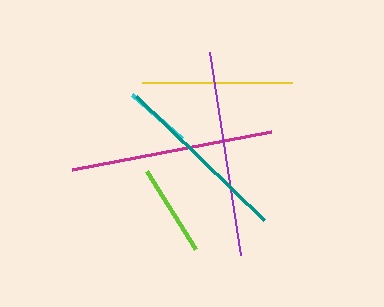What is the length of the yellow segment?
The yellow segment is approximately 149 pixels long.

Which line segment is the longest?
The purple line is the longest at approximately 206 pixels.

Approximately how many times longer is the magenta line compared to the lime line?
The magenta line is approximately 2.2 times the length of the lime line.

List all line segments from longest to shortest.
From longest to shortest: purple, magenta, teal, yellow, lime, cyan.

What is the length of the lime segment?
The lime segment is approximately 92 pixels long.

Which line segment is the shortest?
The cyan line is the shortest at approximately 67 pixels.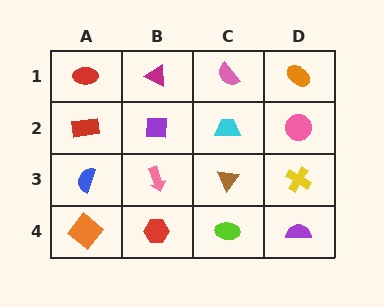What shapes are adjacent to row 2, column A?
A red ellipse (row 1, column A), a blue semicircle (row 3, column A), a purple square (row 2, column B).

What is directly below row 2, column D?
A yellow cross.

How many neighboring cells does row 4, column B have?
3.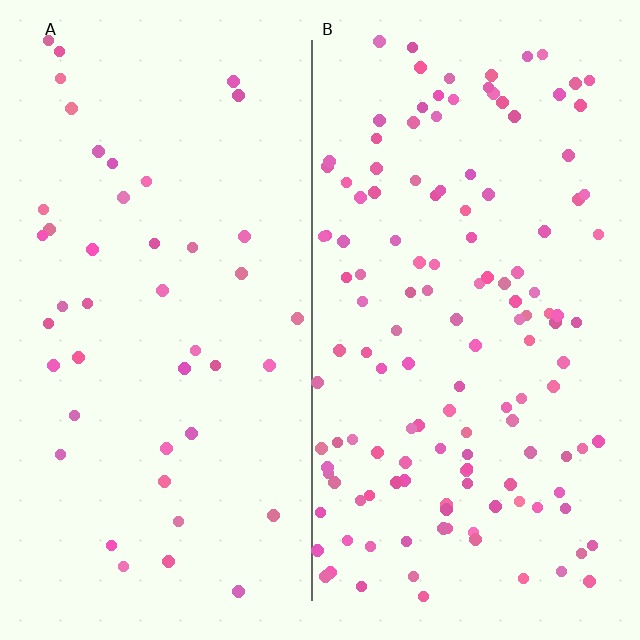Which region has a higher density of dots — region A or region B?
B (the right).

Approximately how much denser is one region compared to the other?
Approximately 3.1× — region B over region A.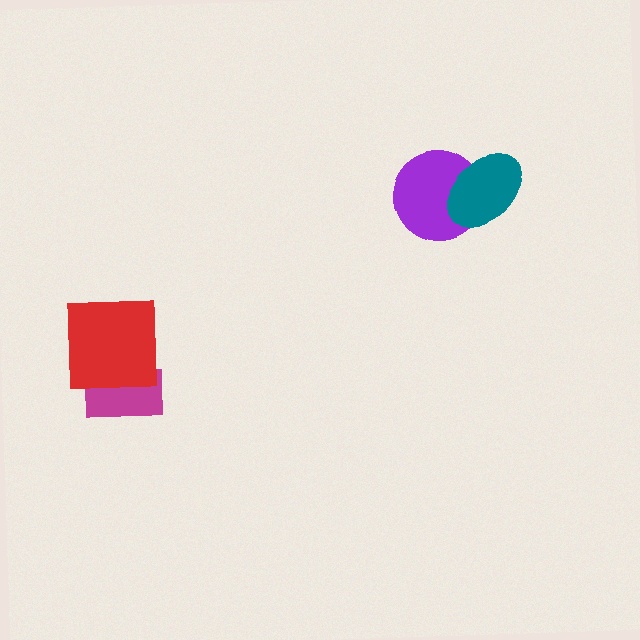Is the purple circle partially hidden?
Yes, it is partially covered by another shape.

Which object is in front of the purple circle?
The teal ellipse is in front of the purple circle.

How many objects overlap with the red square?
1 object overlaps with the red square.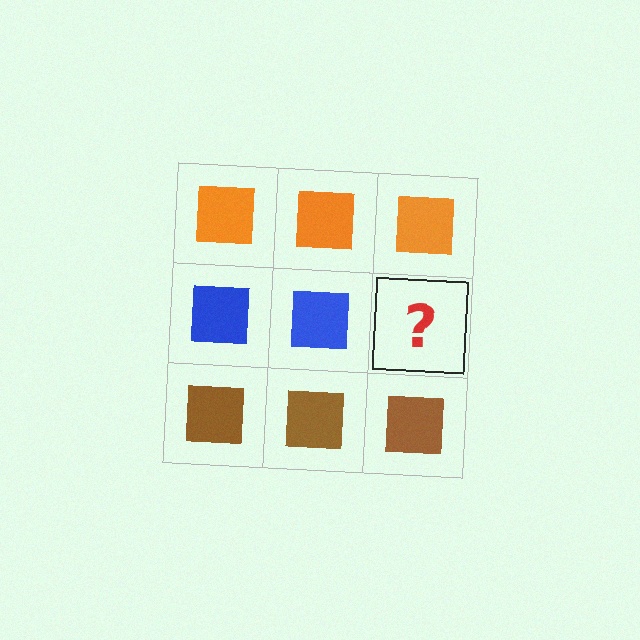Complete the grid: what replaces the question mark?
The question mark should be replaced with a blue square.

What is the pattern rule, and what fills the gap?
The rule is that each row has a consistent color. The gap should be filled with a blue square.